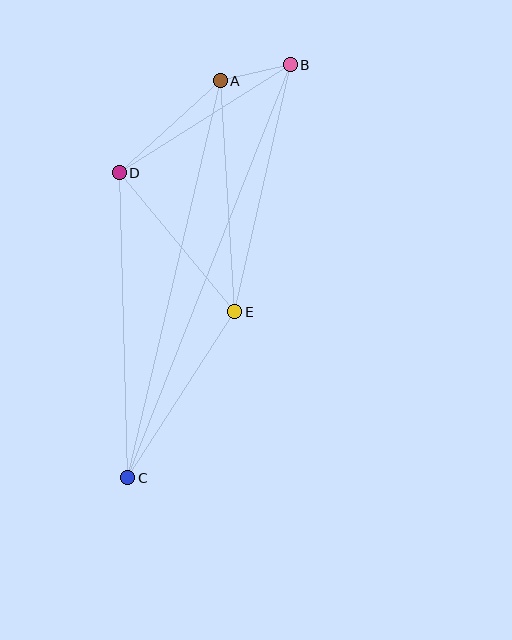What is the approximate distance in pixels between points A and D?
The distance between A and D is approximately 137 pixels.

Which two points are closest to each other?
Points A and B are closest to each other.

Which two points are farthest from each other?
Points B and C are farthest from each other.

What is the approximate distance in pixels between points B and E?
The distance between B and E is approximately 253 pixels.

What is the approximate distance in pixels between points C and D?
The distance between C and D is approximately 305 pixels.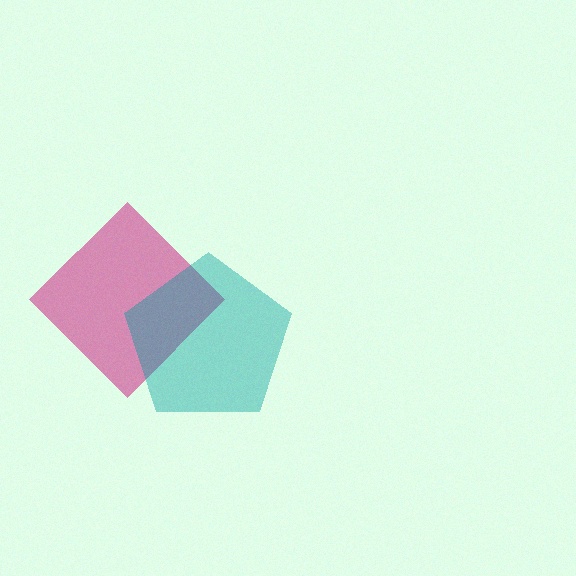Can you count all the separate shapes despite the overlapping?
Yes, there are 2 separate shapes.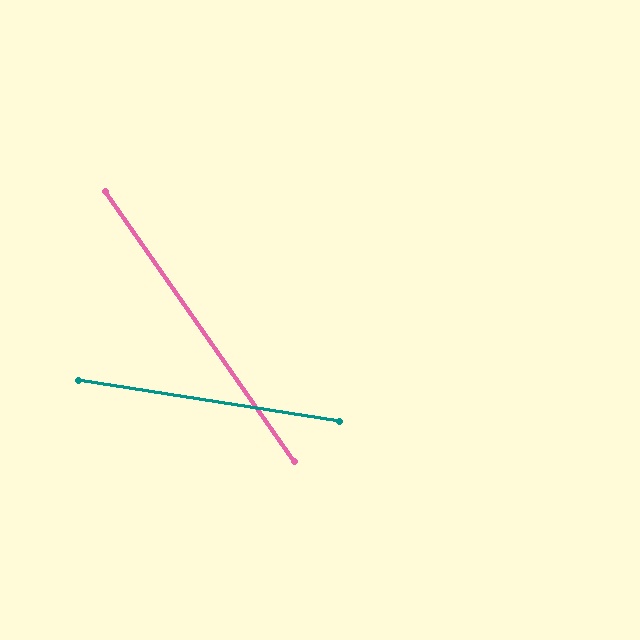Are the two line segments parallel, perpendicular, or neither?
Neither parallel nor perpendicular — they differ by about 46°.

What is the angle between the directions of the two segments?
Approximately 46 degrees.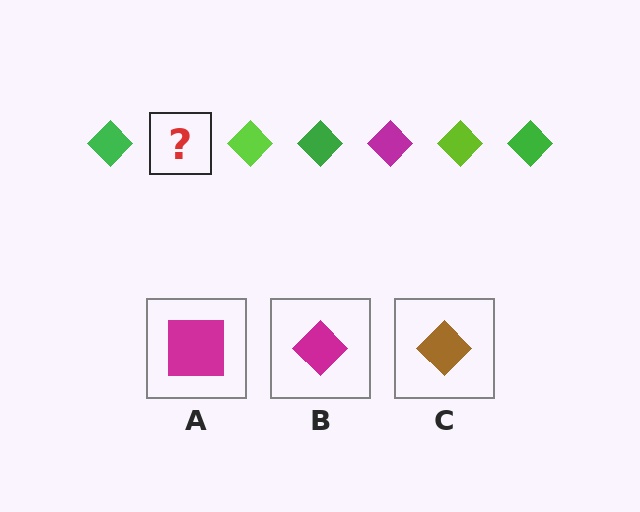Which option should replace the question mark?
Option B.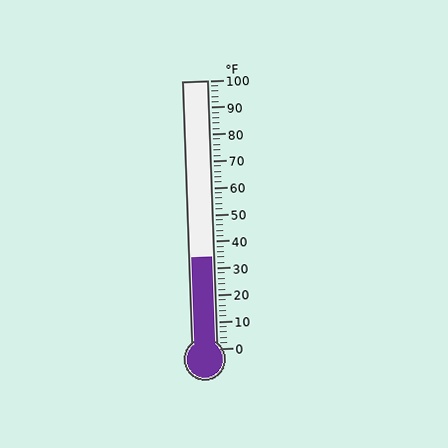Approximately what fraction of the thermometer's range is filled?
The thermometer is filled to approximately 35% of its range.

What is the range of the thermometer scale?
The thermometer scale ranges from 0°F to 100°F.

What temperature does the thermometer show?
The thermometer shows approximately 34°F.